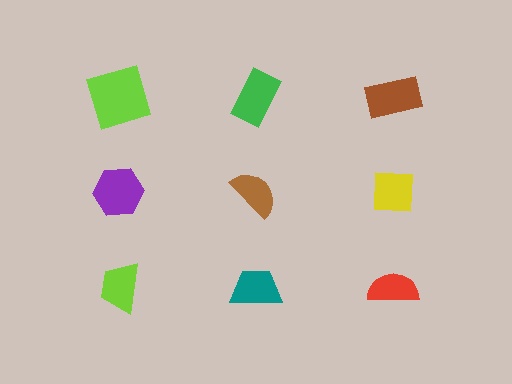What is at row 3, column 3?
A red semicircle.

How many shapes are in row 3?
3 shapes.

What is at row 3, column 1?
A lime trapezoid.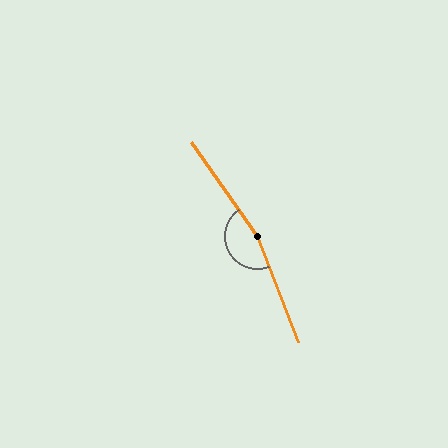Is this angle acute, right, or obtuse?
It is obtuse.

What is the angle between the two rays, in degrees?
Approximately 166 degrees.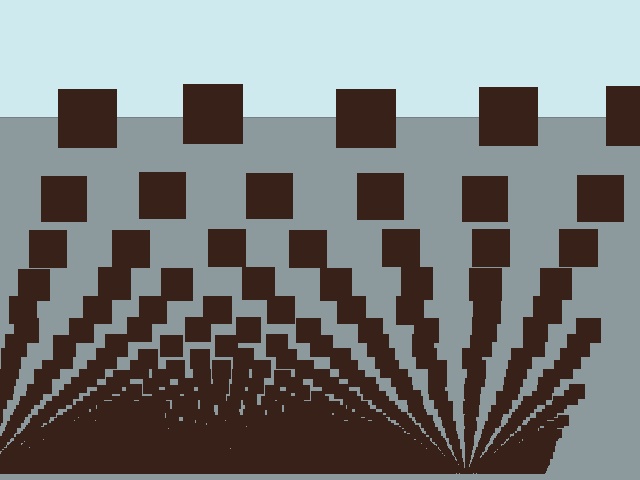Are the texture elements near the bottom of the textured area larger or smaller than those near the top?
Smaller. The gradient is inverted — elements near the bottom are smaller and denser.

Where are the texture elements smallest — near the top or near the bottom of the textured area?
Near the bottom.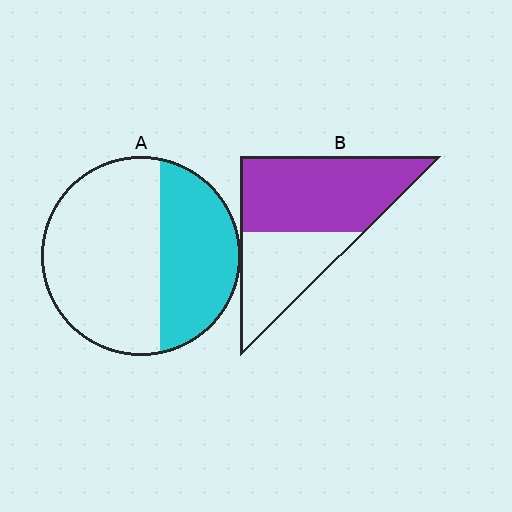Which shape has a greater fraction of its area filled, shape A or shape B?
Shape B.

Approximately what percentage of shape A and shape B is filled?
A is approximately 40% and B is approximately 60%.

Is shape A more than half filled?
No.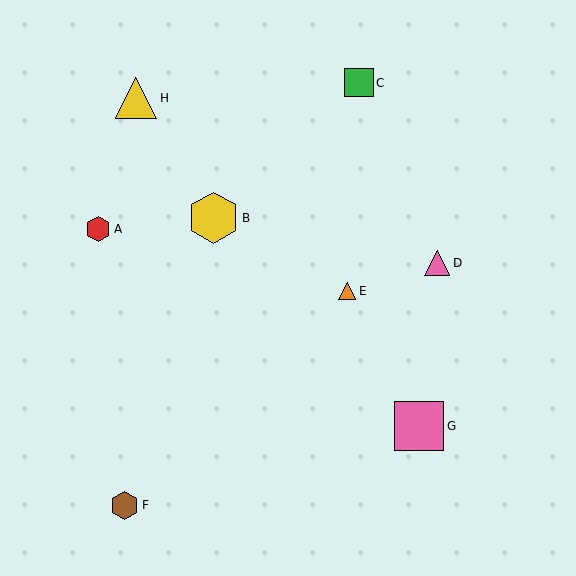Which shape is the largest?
The yellow hexagon (labeled B) is the largest.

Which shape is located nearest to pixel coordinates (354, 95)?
The green square (labeled C) at (359, 83) is nearest to that location.